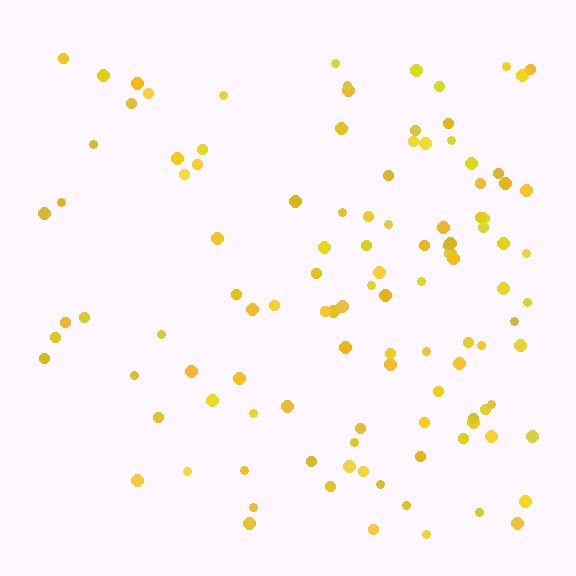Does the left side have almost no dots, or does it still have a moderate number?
Still a moderate number, just noticeably fewer than the right.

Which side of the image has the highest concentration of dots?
The right.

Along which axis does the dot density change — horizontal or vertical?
Horizontal.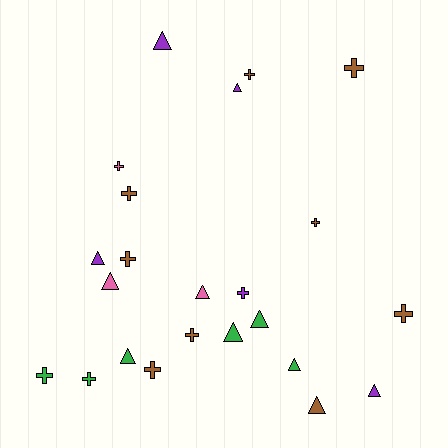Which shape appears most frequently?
Cross, with 12 objects.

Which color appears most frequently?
Brown, with 9 objects.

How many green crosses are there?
There are 2 green crosses.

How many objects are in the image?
There are 23 objects.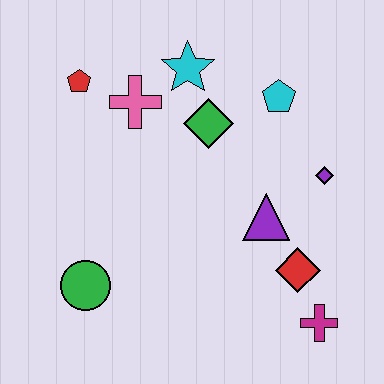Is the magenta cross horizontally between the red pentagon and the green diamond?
No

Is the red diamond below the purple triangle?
Yes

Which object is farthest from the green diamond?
The magenta cross is farthest from the green diamond.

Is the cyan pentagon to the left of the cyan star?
No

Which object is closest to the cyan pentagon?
The green diamond is closest to the cyan pentagon.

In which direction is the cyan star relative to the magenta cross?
The cyan star is above the magenta cross.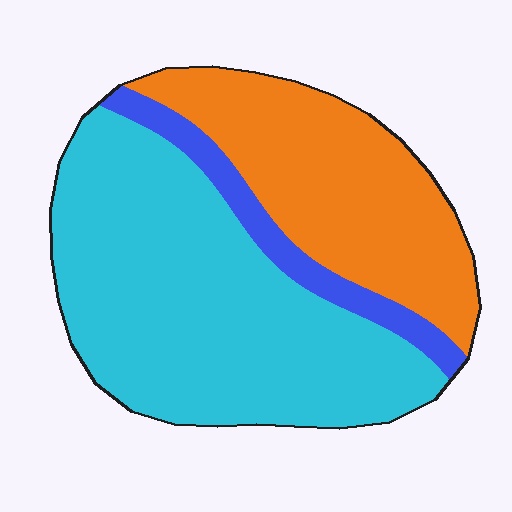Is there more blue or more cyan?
Cyan.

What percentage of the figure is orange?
Orange takes up between a quarter and a half of the figure.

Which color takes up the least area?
Blue, at roughly 10%.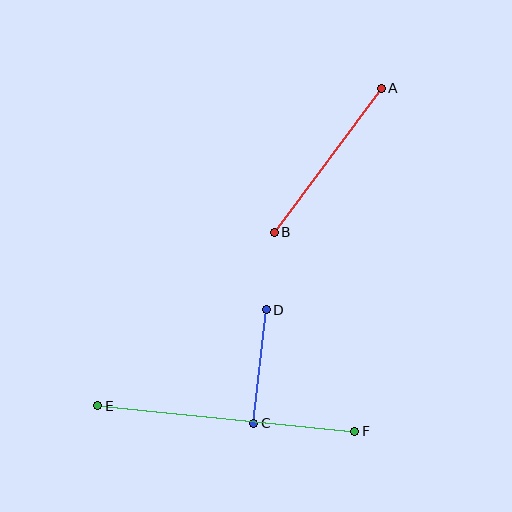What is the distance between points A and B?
The distance is approximately 179 pixels.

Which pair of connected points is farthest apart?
Points E and F are farthest apart.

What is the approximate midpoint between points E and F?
The midpoint is at approximately (226, 418) pixels.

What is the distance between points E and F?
The distance is approximately 258 pixels.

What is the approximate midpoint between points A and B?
The midpoint is at approximately (328, 160) pixels.